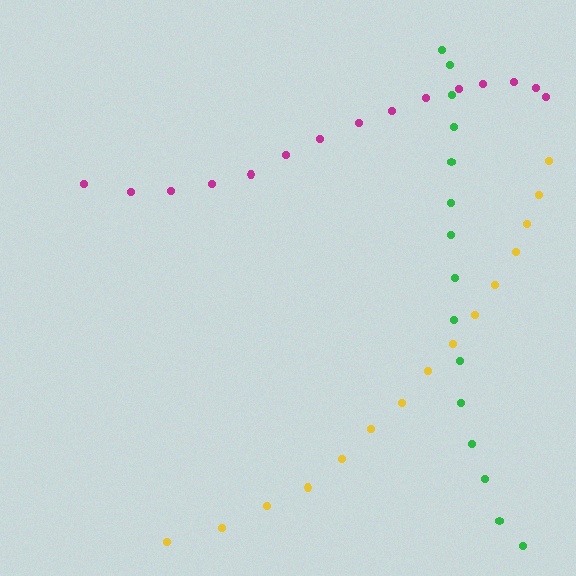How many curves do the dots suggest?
There are 3 distinct paths.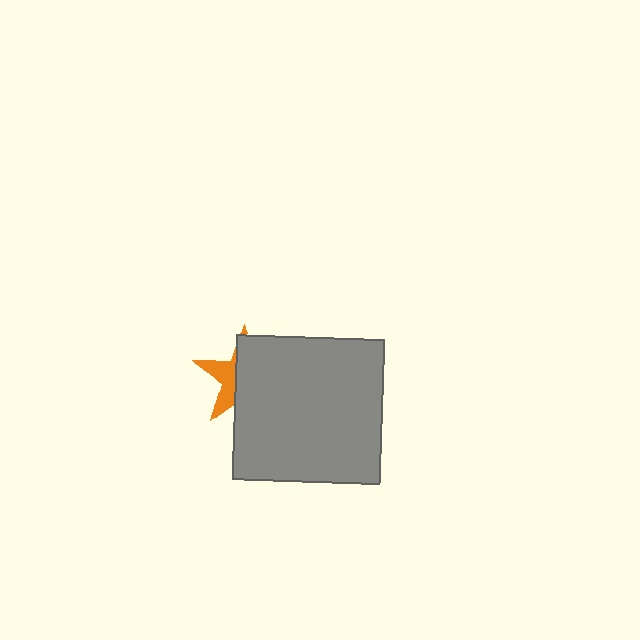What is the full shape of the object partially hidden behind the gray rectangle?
The partially hidden object is an orange star.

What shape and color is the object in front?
The object in front is a gray rectangle.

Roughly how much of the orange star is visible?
A small part of it is visible (roughly 37%).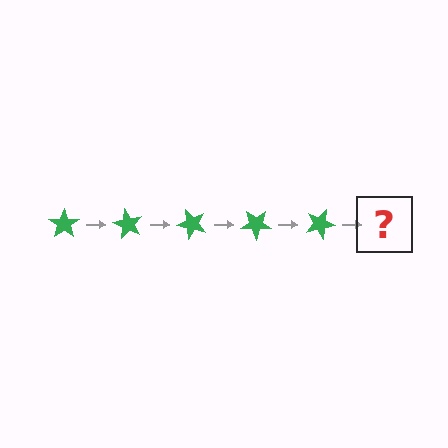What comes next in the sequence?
The next element should be a green star rotated 300 degrees.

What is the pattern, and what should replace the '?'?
The pattern is that the star rotates 60 degrees each step. The '?' should be a green star rotated 300 degrees.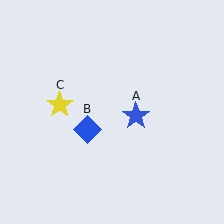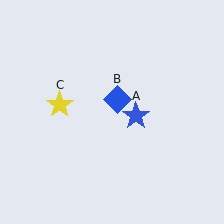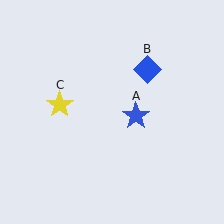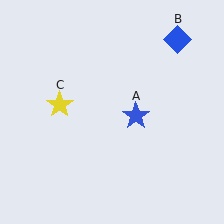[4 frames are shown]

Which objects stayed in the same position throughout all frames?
Blue star (object A) and yellow star (object C) remained stationary.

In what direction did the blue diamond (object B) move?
The blue diamond (object B) moved up and to the right.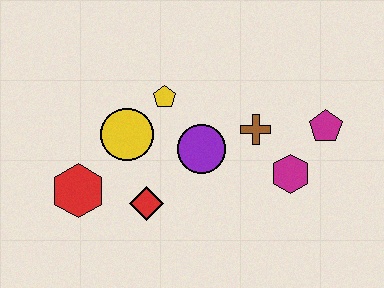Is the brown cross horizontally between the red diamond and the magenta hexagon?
Yes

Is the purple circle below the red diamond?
No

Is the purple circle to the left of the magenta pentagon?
Yes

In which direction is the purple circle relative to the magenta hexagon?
The purple circle is to the left of the magenta hexagon.